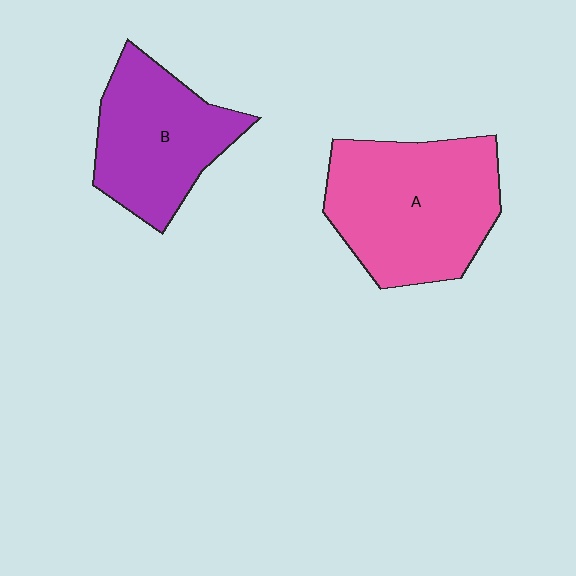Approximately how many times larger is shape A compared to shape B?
Approximately 1.3 times.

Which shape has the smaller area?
Shape B (purple).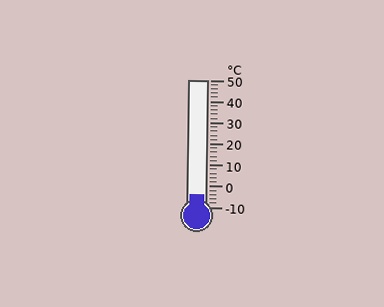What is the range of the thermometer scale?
The thermometer scale ranges from -10°C to 50°C.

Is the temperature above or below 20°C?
The temperature is below 20°C.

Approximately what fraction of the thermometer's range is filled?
The thermometer is filled to approximately 10% of its range.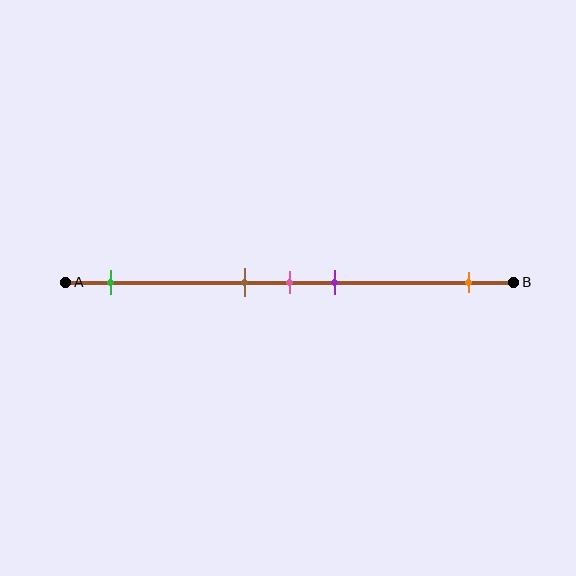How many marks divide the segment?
There are 5 marks dividing the segment.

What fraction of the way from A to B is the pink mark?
The pink mark is approximately 50% (0.5) of the way from A to B.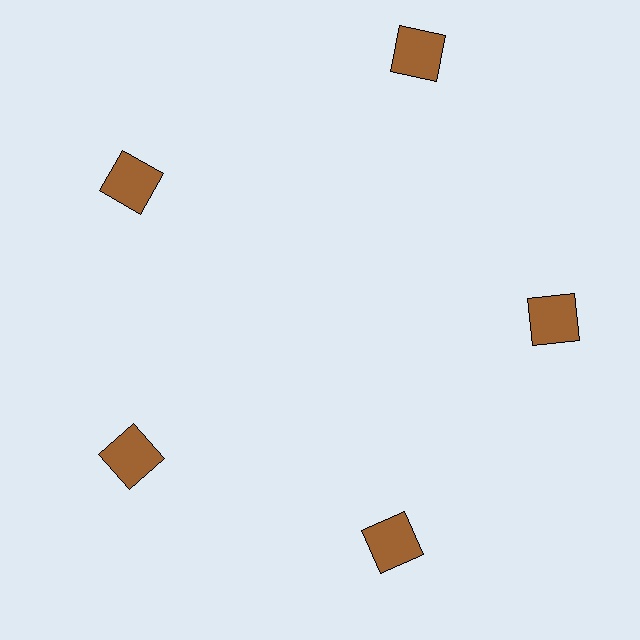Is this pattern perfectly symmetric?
No. The 5 brown squares are arranged in a ring, but one element near the 1 o'clock position is pushed outward from the center, breaking the 5-fold rotational symmetry.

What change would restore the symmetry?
The symmetry would be restored by moving it inward, back onto the ring so that all 5 squares sit at equal angles and equal distance from the center.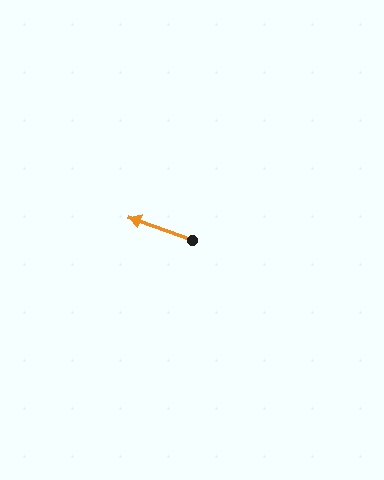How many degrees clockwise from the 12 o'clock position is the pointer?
Approximately 290 degrees.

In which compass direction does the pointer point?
West.